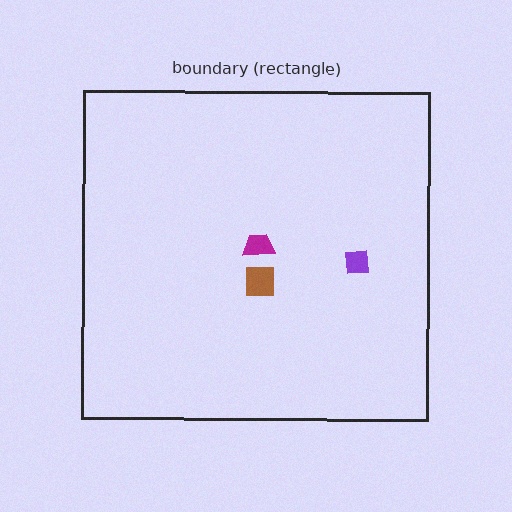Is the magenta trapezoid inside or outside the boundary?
Inside.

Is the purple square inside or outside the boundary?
Inside.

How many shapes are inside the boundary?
3 inside, 0 outside.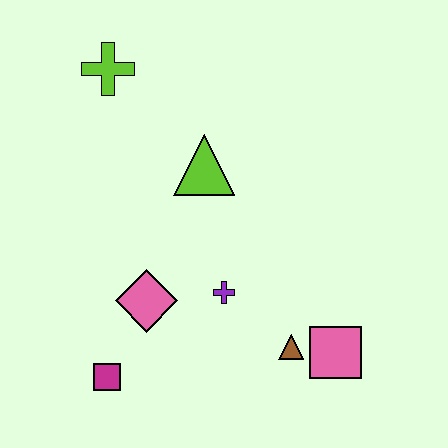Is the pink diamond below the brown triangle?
No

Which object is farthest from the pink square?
The lime cross is farthest from the pink square.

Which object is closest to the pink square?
The brown triangle is closest to the pink square.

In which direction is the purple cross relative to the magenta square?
The purple cross is to the right of the magenta square.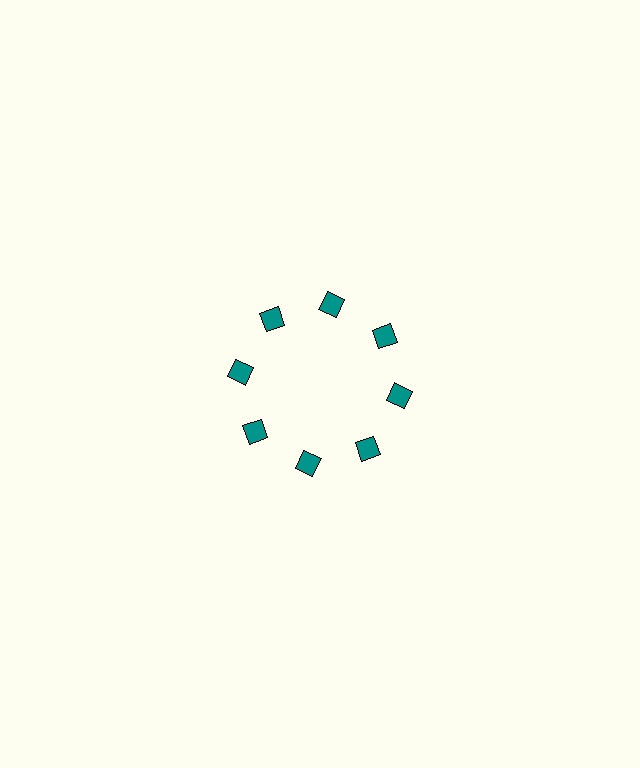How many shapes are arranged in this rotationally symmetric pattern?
There are 8 shapes, arranged in 8 groups of 1.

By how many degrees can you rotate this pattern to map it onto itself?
The pattern maps onto itself every 45 degrees of rotation.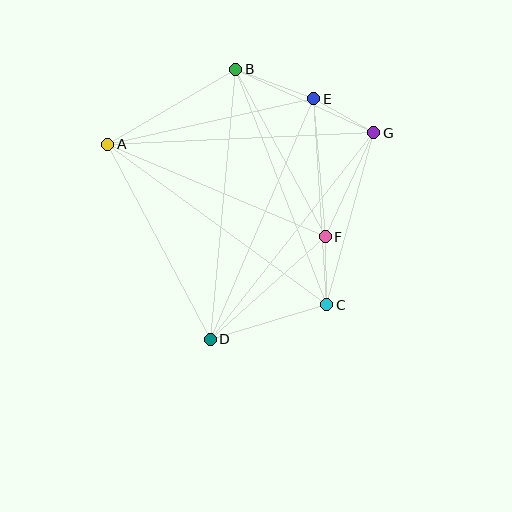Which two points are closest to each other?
Points C and F are closest to each other.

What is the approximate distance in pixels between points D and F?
The distance between D and F is approximately 154 pixels.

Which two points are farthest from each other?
Points A and C are farthest from each other.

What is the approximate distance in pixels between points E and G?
The distance between E and G is approximately 69 pixels.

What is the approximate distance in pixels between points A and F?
The distance between A and F is approximately 236 pixels.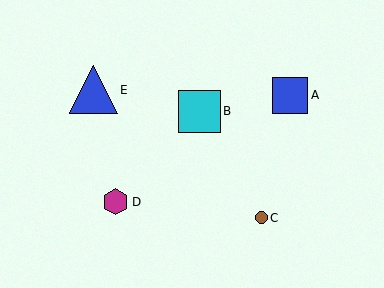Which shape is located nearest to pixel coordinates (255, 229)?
The brown circle (labeled C) at (261, 218) is nearest to that location.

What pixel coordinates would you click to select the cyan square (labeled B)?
Click at (199, 111) to select the cyan square B.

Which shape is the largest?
The blue triangle (labeled E) is the largest.